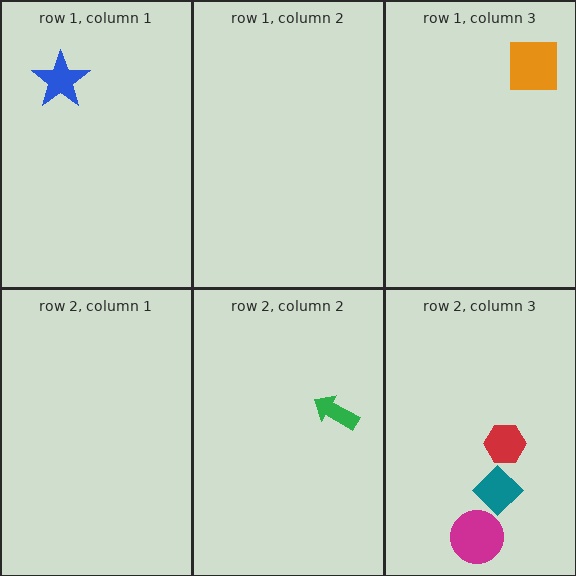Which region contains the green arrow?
The row 2, column 2 region.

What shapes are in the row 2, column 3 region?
The magenta circle, the teal diamond, the red hexagon.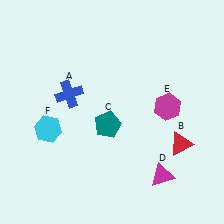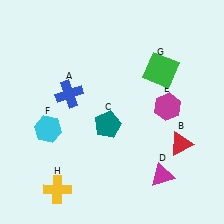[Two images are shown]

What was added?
A green square (G), a yellow cross (H) were added in Image 2.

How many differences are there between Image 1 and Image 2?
There are 2 differences between the two images.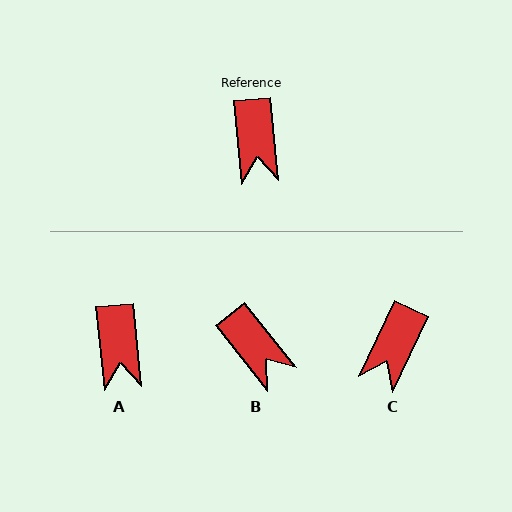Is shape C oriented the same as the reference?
No, it is off by about 31 degrees.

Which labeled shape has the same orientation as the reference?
A.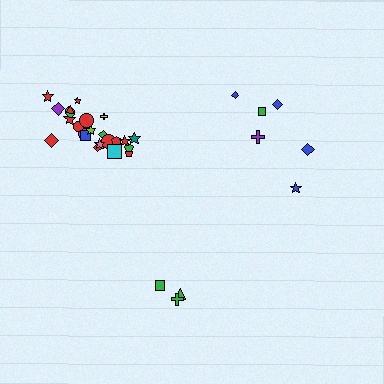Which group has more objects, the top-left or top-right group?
The top-left group.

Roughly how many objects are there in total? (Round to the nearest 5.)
Roughly 35 objects in total.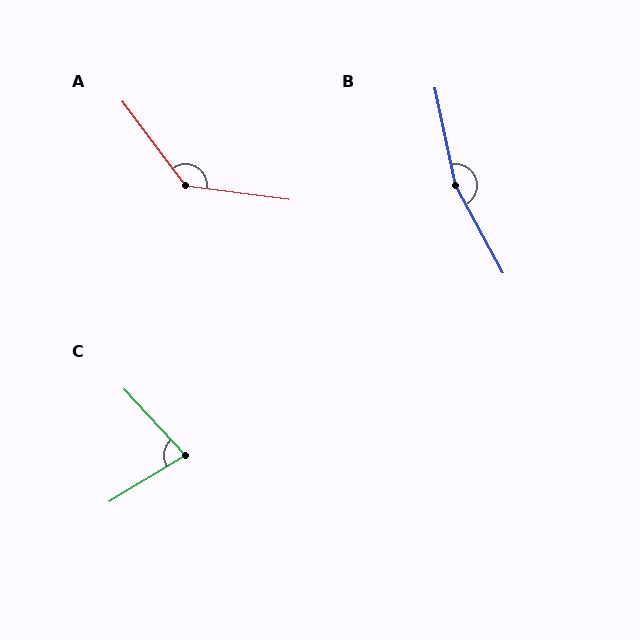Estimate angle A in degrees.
Approximately 134 degrees.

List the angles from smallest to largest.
C (78°), A (134°), B (164°).